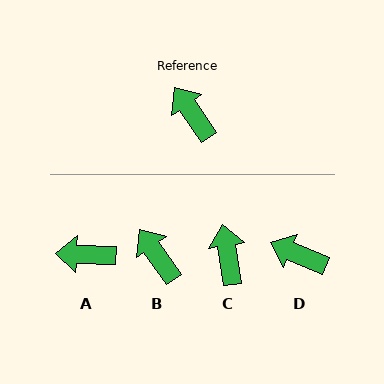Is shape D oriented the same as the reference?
No, it is off by about 33 degrees.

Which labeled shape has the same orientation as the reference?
B.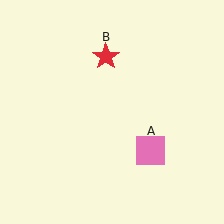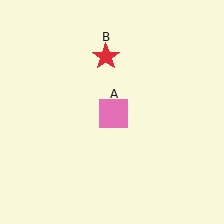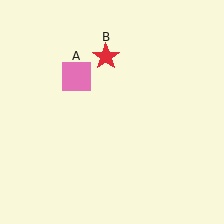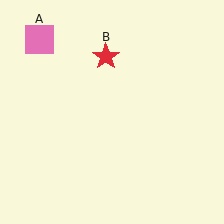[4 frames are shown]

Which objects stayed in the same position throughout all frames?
Red star (object B) remained stationary.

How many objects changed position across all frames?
1 object changed position: pink square (object A).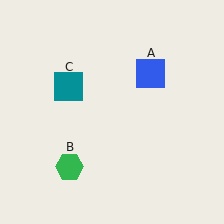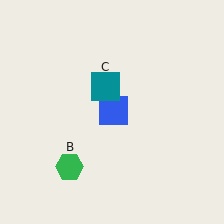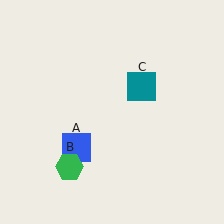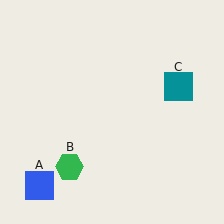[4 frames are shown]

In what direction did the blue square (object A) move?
The blue square (object A) moved down and to the left.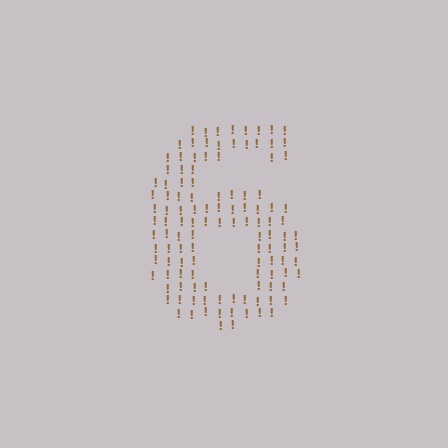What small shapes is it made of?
It is made of small exclamation marks.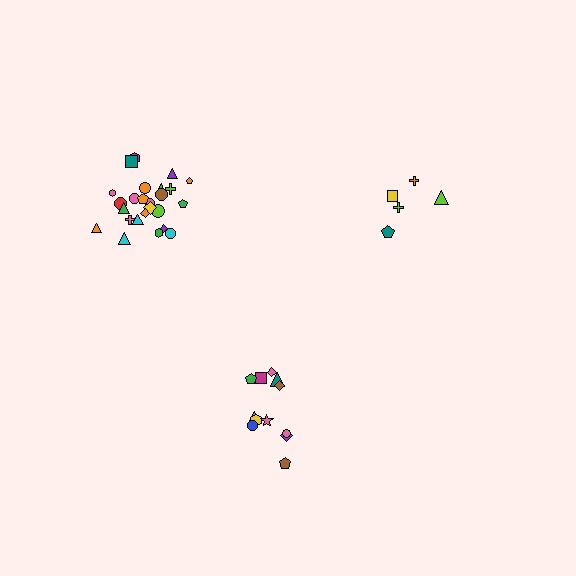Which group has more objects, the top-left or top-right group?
The top-left group.